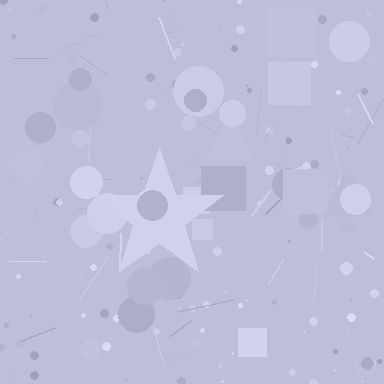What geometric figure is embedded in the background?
A star is embedded in the background.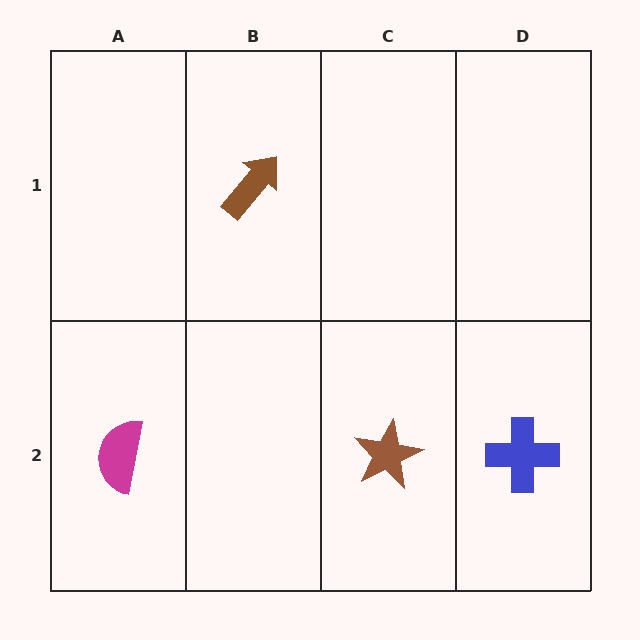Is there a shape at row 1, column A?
No, that cell is empty.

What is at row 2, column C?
A brown star.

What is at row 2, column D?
A blue cross.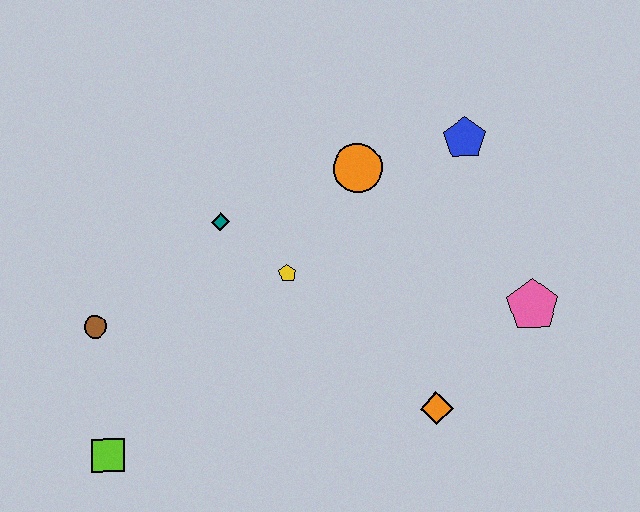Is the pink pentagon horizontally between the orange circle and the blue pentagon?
No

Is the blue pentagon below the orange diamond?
No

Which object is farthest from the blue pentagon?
The lime square is farthest from the blue pentagon.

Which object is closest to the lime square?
The brown circle is closest to the lime square.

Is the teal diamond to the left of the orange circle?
Yes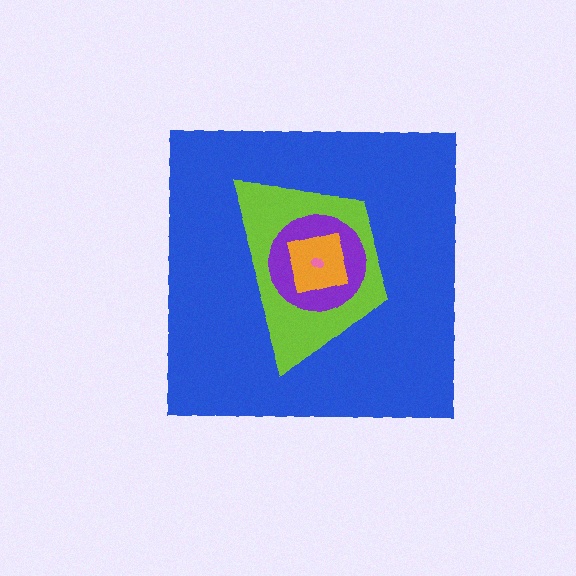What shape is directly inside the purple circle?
The orange square.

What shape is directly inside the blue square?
The lime trapezoid.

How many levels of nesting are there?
5.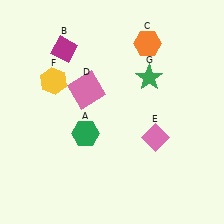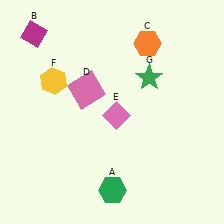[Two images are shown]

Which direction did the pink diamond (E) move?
The pink diamond (E) moved left.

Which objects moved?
The objects that moved are: the green hexagon (A), the magenta diamond (B), the pink diamond (E).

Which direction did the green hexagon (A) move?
The green hexagon (A) moved down.